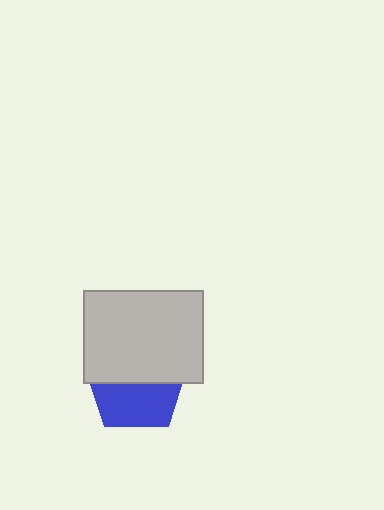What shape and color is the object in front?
The object in front is a light gray rectangle.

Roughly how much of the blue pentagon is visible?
About half of it is visible (roughly 48%).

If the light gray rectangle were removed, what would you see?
You would see the complete blue pentagon.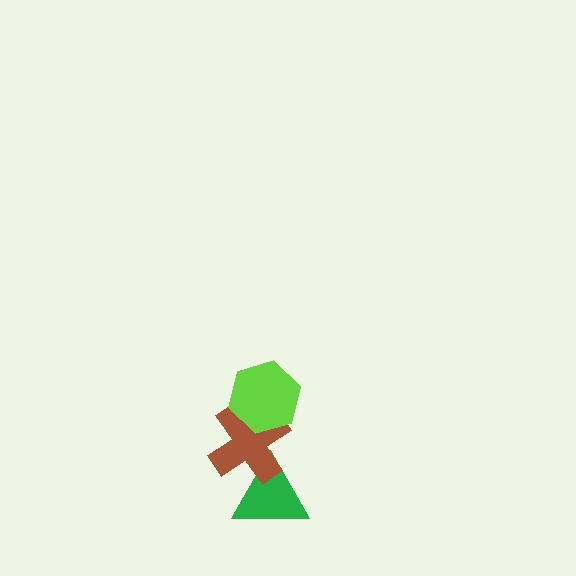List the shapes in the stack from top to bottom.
From top to bottom: the lime hexagon, the brown cross, the green triangle.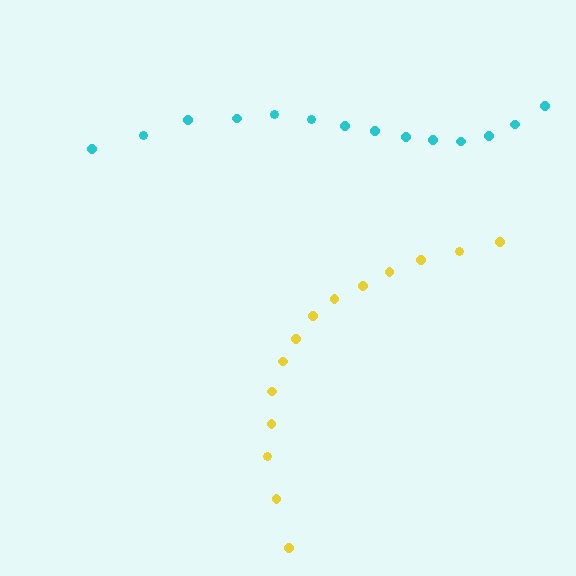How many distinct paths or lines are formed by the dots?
There are 2 distinct paths.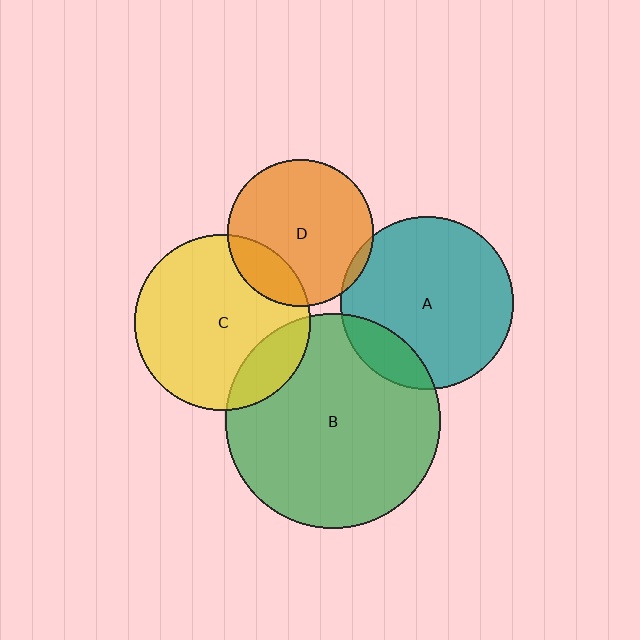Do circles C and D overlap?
Yes.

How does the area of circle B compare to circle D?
Approximately 2.1 times.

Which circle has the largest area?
Circle B (green).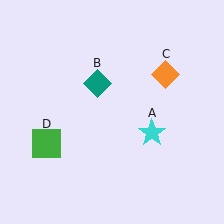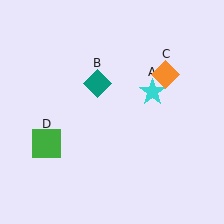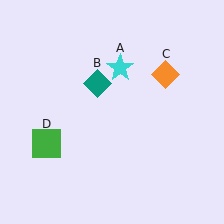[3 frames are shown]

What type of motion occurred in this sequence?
The cyan star (object A) rotated counterclockwise around the center of the scene.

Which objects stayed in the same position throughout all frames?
Teal diamond (object B) and orange diamond (object C) and green square (object D) remained stationary.